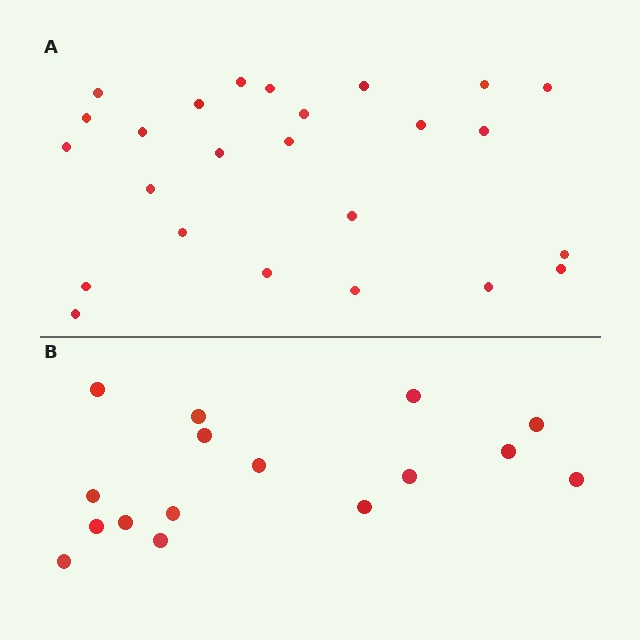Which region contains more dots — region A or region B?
Region A (the top region) has more dots.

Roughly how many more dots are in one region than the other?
Region A has roughly 8 or so more dots than region B.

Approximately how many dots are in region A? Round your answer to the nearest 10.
About 20 dots. (The exact count is 25, which rounds to 20.)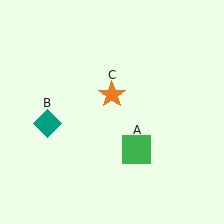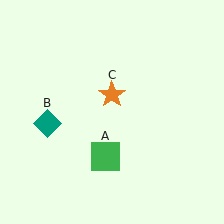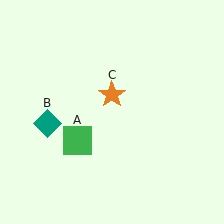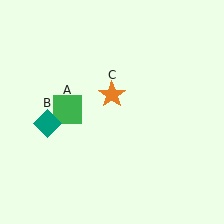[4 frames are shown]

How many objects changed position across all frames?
1 object changed position: green square (object A).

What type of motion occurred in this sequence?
The green square (object A) rotated clockwise around the center of the scene.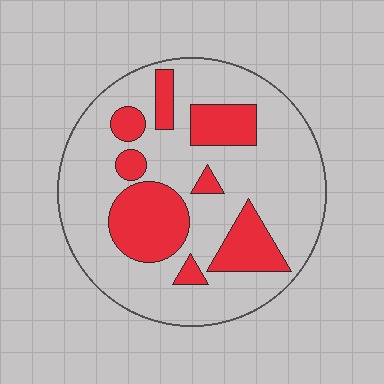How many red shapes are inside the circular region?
8.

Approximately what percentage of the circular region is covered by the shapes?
Approximately 25%.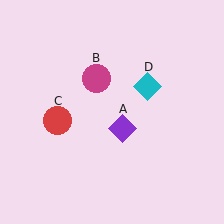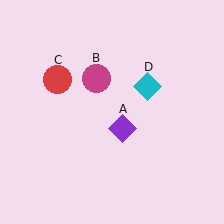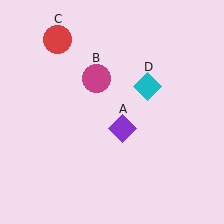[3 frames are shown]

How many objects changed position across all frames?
1 object changed position: red circle (object C).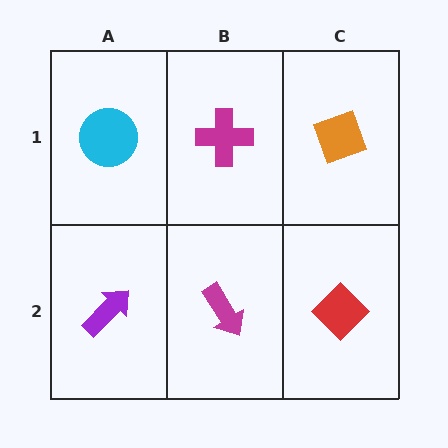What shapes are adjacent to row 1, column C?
A red diamond (row 2, column C), a magenta cross (row 1, column B).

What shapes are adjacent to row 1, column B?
A magenta arrow (row 2, column B), a cyan circle (row 1, column A), an orange diamond (row 1, column C).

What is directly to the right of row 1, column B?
An orange diamond.